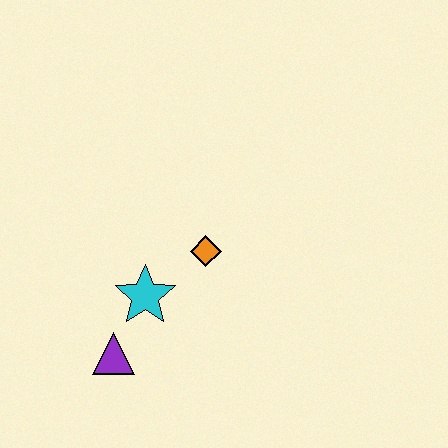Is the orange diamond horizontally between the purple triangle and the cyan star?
No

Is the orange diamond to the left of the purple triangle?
No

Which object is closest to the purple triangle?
The cyan star is closest to the purple triangle.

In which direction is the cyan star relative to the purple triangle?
The cyan star is above the purple triangle.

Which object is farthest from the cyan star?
The orange diamond is farthest from the cyan star.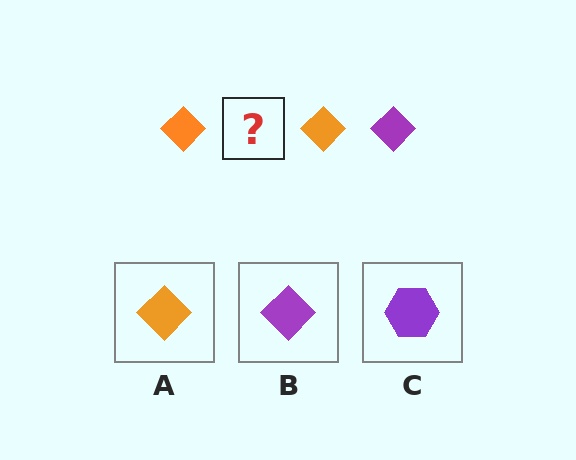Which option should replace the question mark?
Option B.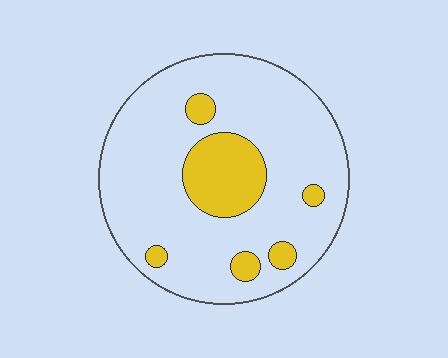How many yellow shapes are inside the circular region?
6.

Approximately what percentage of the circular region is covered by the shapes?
Approximately 20%.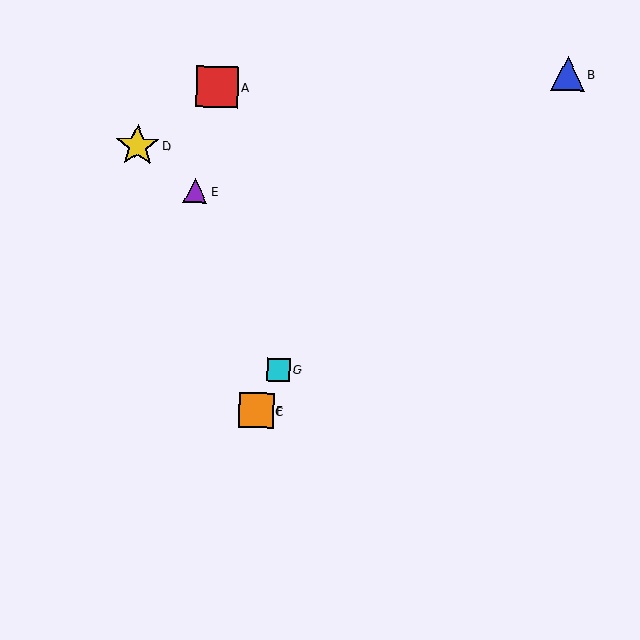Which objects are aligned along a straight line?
Objects C, F, G are aligned along a straight line.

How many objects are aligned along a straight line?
3 objects (C, F, G) are aligned along a straight line.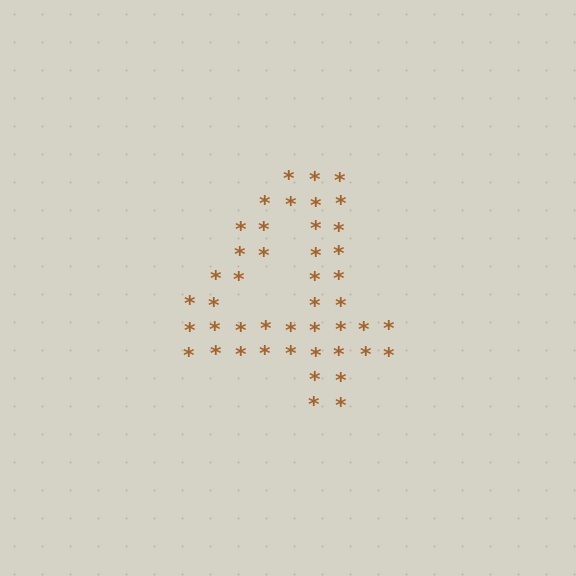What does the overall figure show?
The overall figure shows the digit 4.